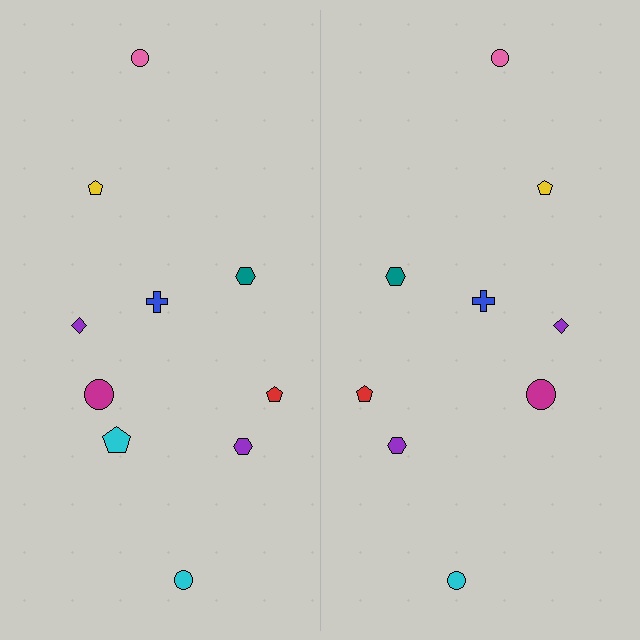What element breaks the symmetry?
A cyan pentagon is missing from the right side.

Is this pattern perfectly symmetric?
No, the pattern is not perfectly symmetric. A cyan pentagon is missing from the right side.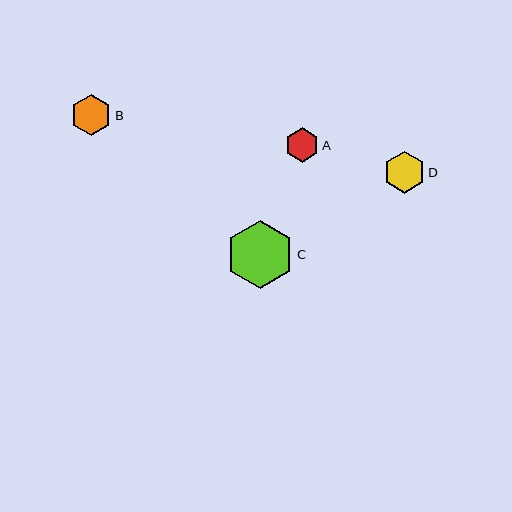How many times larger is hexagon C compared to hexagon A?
Hexagon C is approximately 2.0 times the size of hexagon A.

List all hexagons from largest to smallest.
From largest to smallest: C, D, B, A.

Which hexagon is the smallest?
Hexagon A is the smallest with a size of approximately 34 pixels.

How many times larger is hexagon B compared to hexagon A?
Hexagon B is approximately 1.2 times the size of hexagon A.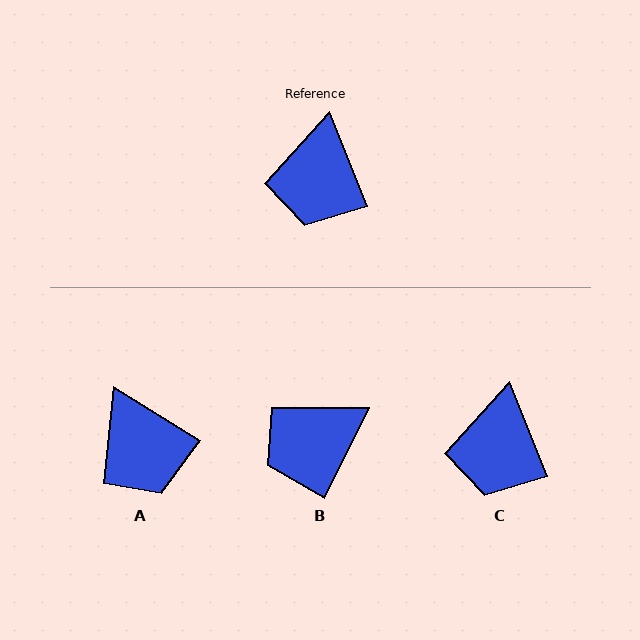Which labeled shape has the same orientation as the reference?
C.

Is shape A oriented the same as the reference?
No, it is off by about 36 degrees.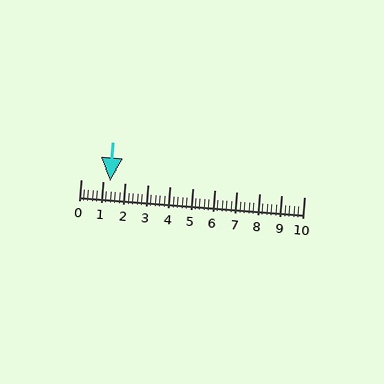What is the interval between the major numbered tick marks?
The major tick marks are spaced 1 units apart.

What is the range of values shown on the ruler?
The ruler shows values from 0 to 10.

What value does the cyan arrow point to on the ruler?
The cyan arrow points to approximately 1.3.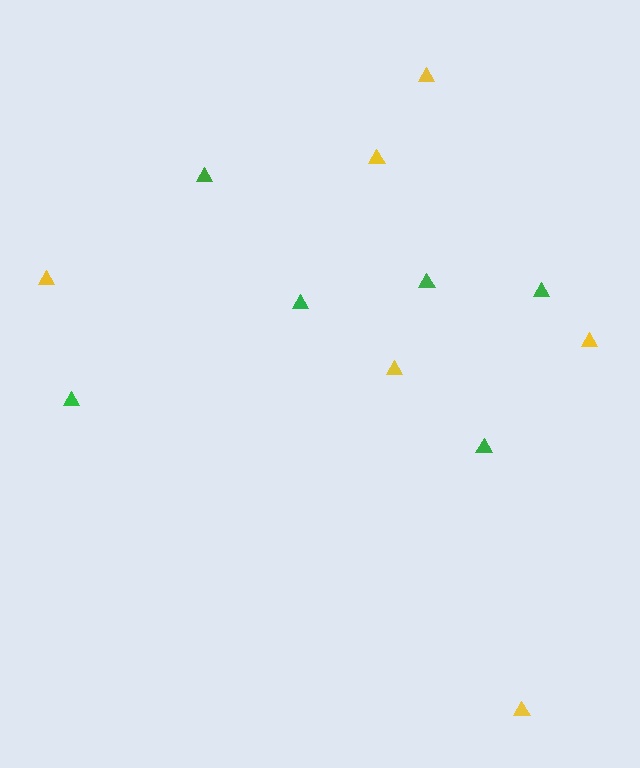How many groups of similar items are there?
There are 2 groups: one group of yellow triangles (6) and one group of green triangles (6).